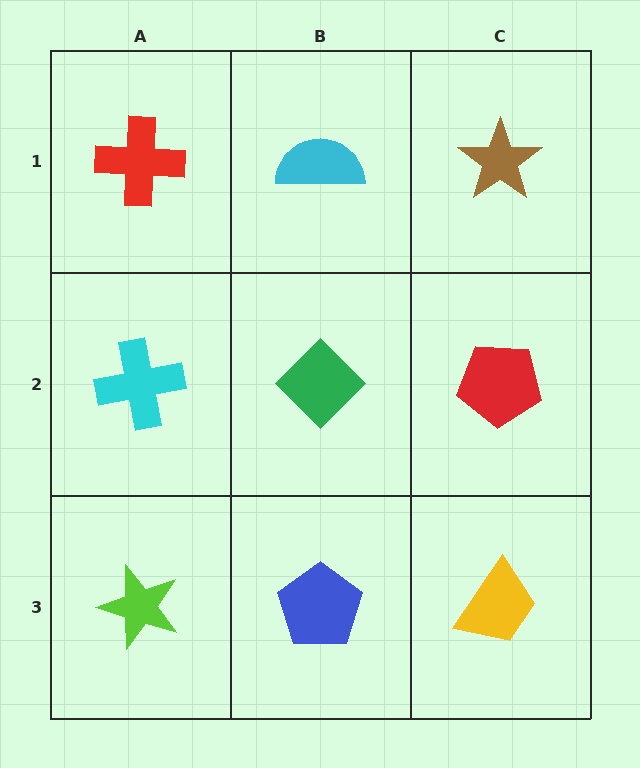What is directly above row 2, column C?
A brown star.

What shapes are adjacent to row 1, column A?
A cyan cross (row 2, column A), a cyan semicircle (row 1, column B).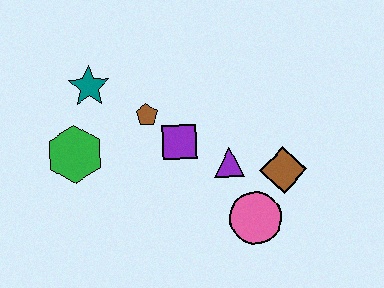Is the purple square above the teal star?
No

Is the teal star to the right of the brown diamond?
No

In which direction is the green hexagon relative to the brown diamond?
The green hexagon is to the left of the brown diamond.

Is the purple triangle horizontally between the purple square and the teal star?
No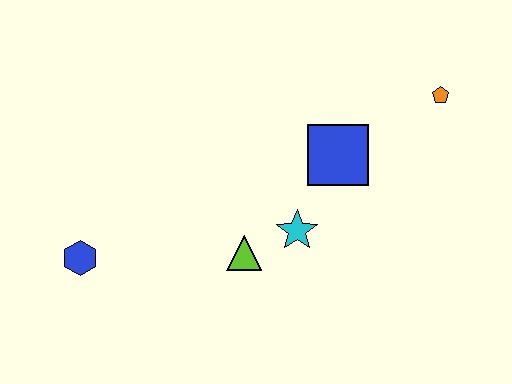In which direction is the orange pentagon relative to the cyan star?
The orange pentagon is to the right of the cyan star.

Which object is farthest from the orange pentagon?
The blue hexagon is farthest from the orange pentagon.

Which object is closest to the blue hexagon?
The lime triangle is closest to the blue hexagon.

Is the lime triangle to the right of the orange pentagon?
No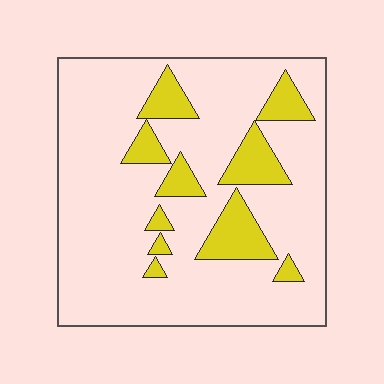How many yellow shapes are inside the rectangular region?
10.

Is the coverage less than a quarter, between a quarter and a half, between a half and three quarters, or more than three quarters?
Less than a quarter.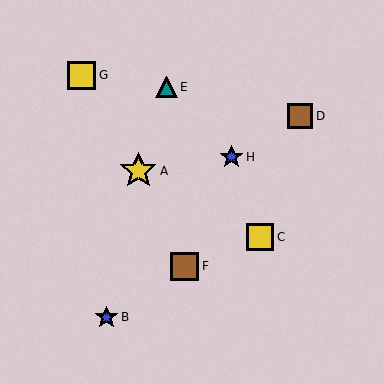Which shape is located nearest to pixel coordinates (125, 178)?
The yellow star (labeled A) at (138, 171) is nearest to that location.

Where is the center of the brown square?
The center of the brown square is at (185, 266).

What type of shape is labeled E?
Shape E is a teal triangle.